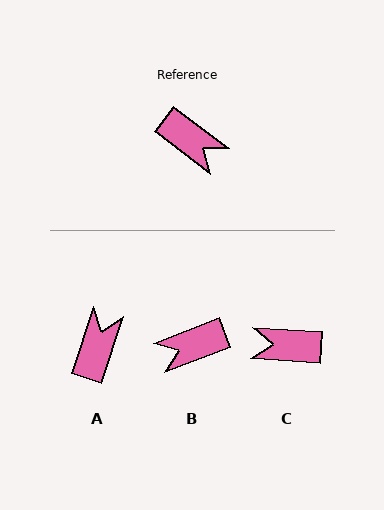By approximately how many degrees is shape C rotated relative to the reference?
Approximately 147 degrees clockwise.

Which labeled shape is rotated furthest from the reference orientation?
C, about 147 degrees away.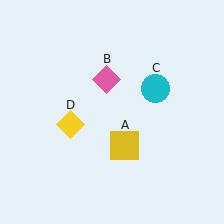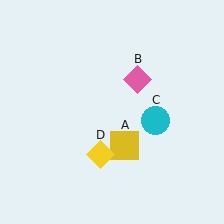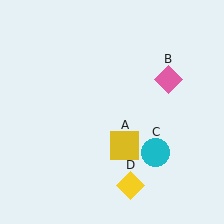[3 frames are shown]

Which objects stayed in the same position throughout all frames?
Yellow square (object A) remained stationary.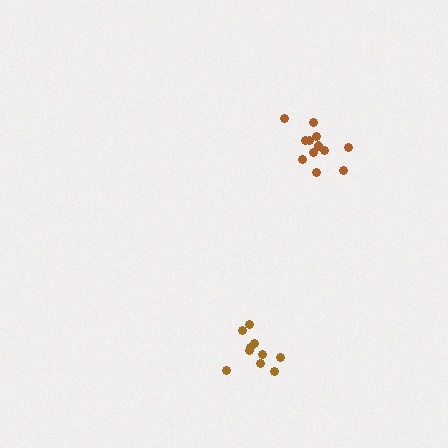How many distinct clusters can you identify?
There are 2 distinct clusters.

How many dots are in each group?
Group 1: 12 dots, Group 2: 10 dots (22 total).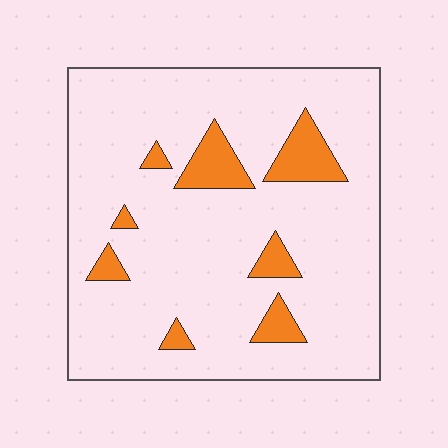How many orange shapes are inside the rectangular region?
8.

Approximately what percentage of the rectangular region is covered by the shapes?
Approximately 10%.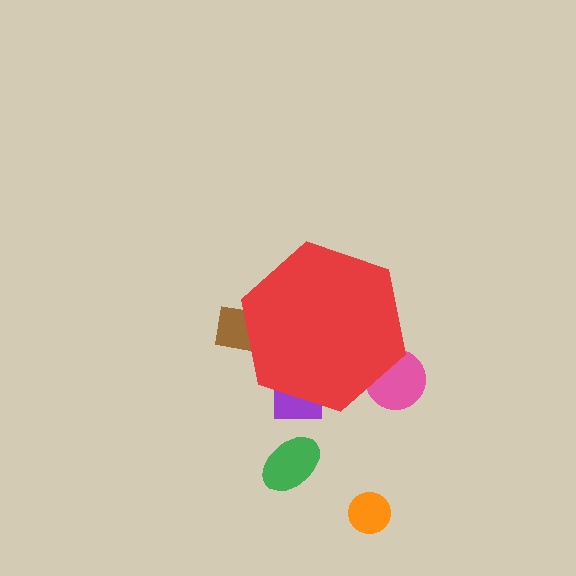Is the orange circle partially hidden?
No, the orange circle is fully visible.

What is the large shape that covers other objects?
A red hexagon.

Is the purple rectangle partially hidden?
Yes, the purple rectangle is partially hidden behind the red hexagon.